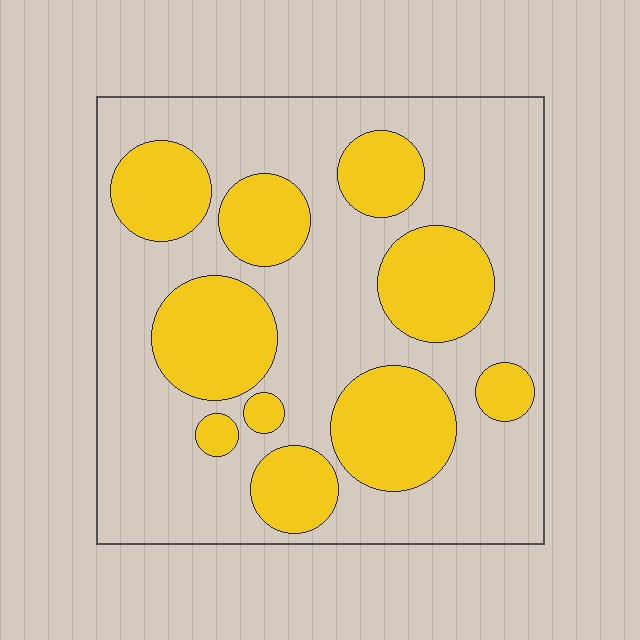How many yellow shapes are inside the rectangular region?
10.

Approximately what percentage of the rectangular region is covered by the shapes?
Approximately 35%.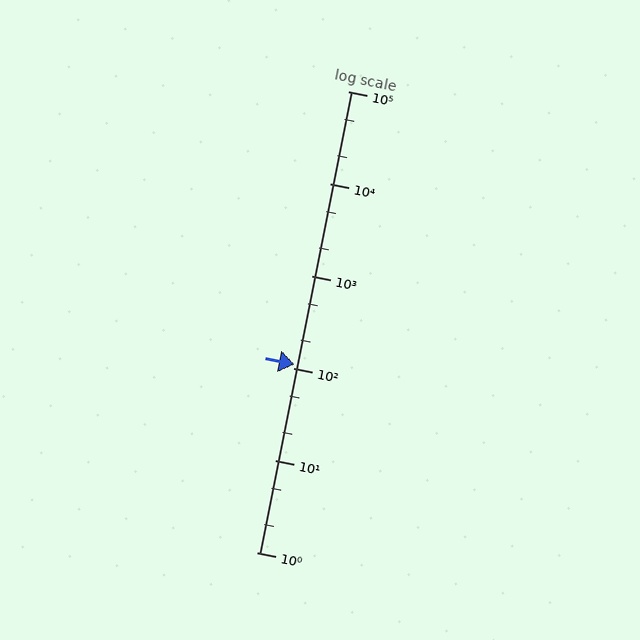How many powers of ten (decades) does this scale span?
The scale spans 5 decades, from 1 to 100000.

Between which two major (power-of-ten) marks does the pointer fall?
The pointer is between 100 and 1000.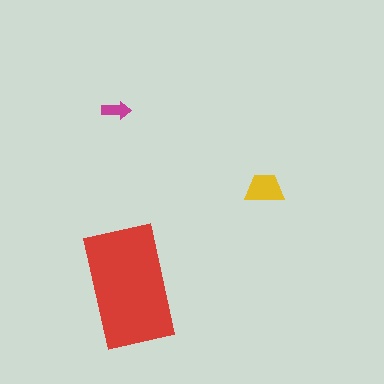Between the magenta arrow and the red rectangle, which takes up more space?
The red rectangle.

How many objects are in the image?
There are 3 objects in the image.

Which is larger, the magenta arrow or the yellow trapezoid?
The yellow trapezoid.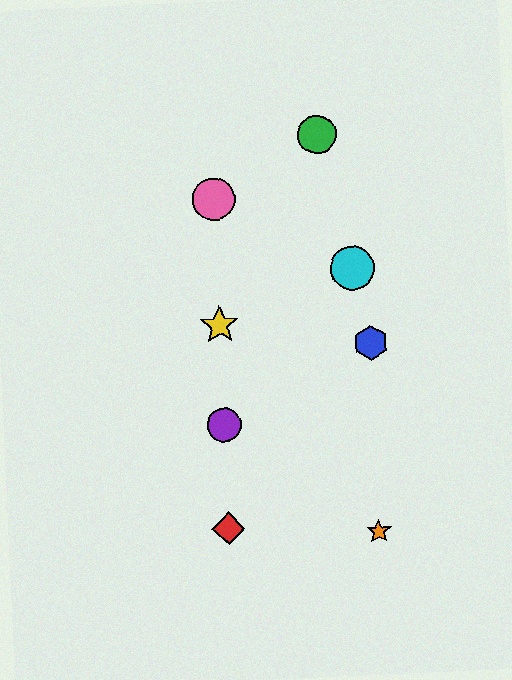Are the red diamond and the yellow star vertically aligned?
Yes, both are at x≈228.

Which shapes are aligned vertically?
The red diamond, the yellow star, the purple circle, the pink circle are aligned vertically.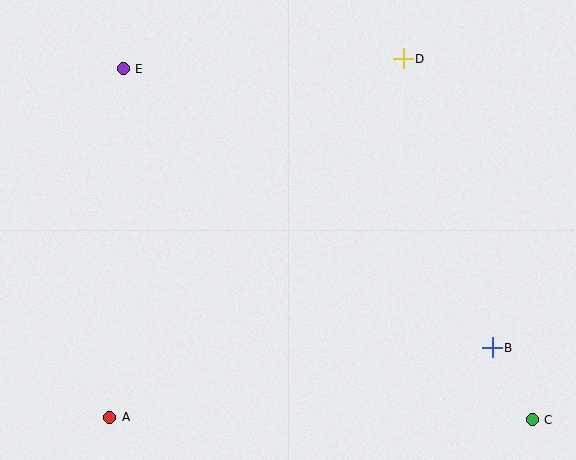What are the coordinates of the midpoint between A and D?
The midpoint between A and D is at (257, 238).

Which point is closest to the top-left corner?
Point E is closest to the top-left corner.